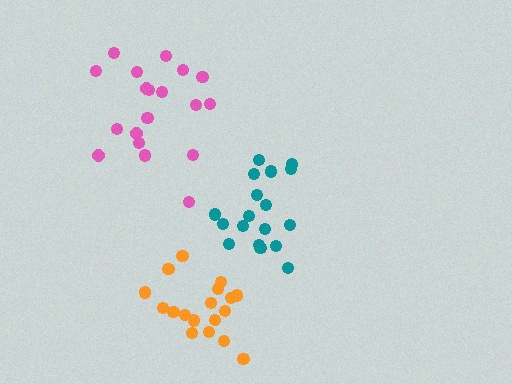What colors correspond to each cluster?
The clusters are colored: orange, pink, teal.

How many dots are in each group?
Group 1: 18 dots, Group 2: 19 dots, Group 3: 18 dots (55 total).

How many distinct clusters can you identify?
There are 3 distinct clusters.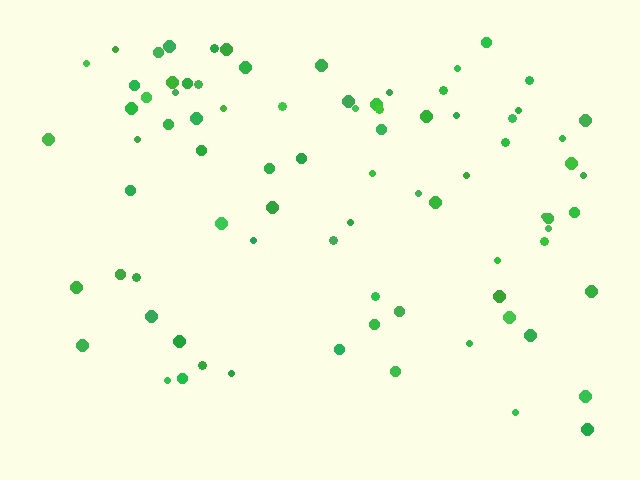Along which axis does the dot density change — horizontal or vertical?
Vertical.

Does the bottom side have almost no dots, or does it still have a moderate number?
Still a moderate number, just noticeably fewer than the top.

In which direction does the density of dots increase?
From bottom to top, with the top side densest.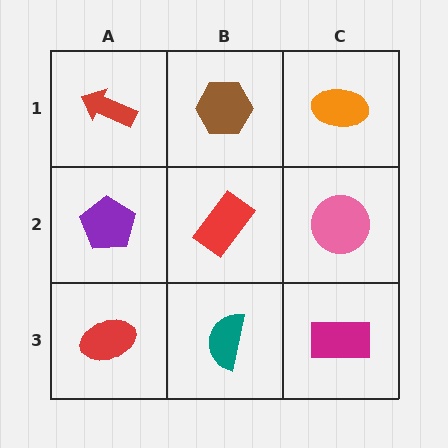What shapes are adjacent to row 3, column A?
A purple pentagon (row 2, column A), a teal semicircle (row 3, column B).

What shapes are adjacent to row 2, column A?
A red arrow (row 1, column A), a red ellipse (row 3, column A), a red rectangle (row 2, column B).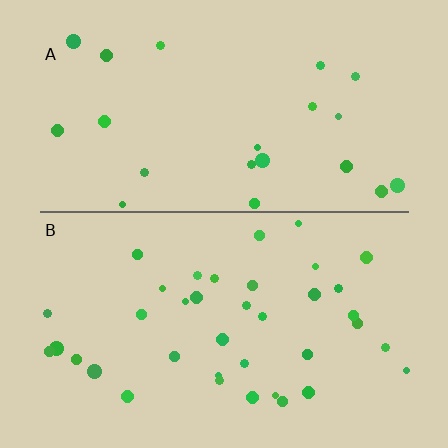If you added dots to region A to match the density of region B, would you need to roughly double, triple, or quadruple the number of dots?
Approximately double.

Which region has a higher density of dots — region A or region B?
B (the bottom).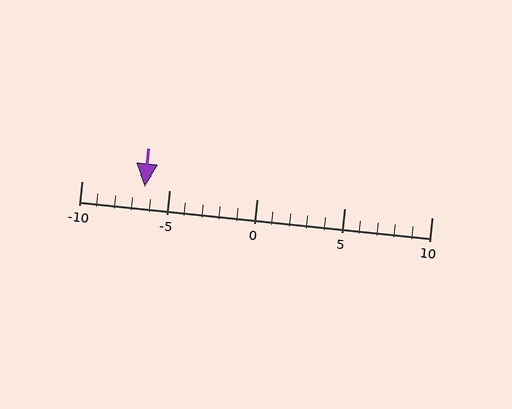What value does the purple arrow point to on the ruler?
The purple arrow points to approximately -6.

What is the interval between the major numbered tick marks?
The major tick marks are spaced 5 units apart.